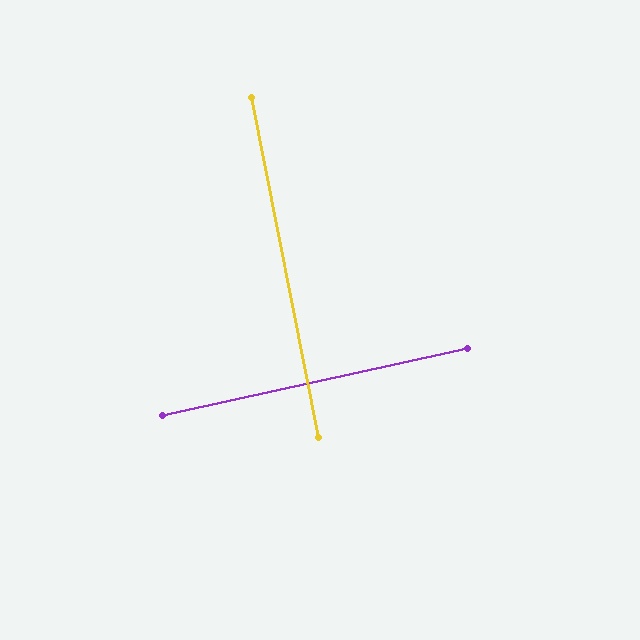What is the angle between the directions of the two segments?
Approximately 89 degrees.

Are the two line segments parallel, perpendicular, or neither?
Perpendicular — they meet at approximately 89°.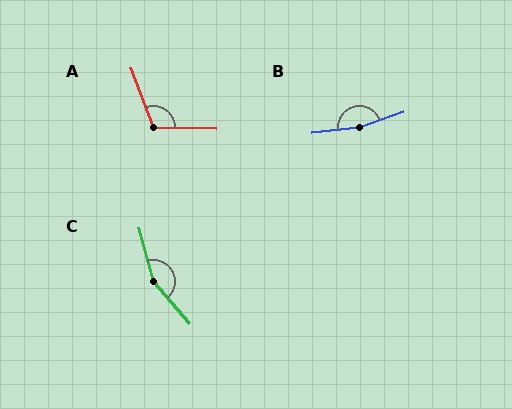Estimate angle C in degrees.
Approximately 154 degrees.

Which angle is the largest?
B, at approximately 167 degrees.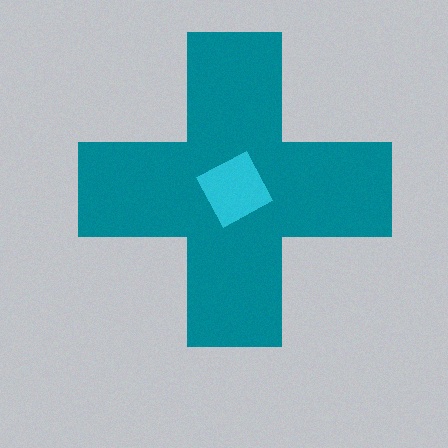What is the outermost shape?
The teal cross.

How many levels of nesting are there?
2.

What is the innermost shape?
The cyan diamond.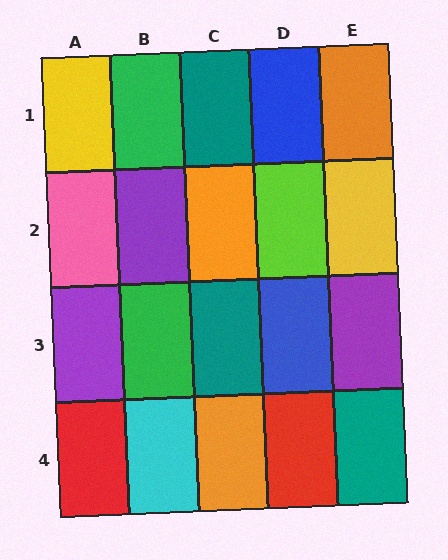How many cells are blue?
2 cells are blue.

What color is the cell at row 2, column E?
Yellow.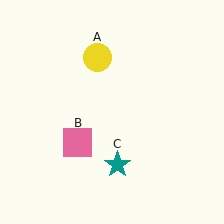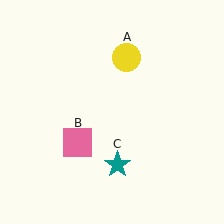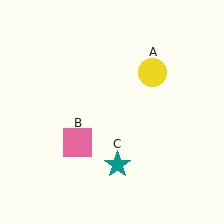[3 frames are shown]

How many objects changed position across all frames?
1 object changed position: yellow circle (object A).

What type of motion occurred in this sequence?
The yellow circle (object A) rotated clockwise around the center of the scene.